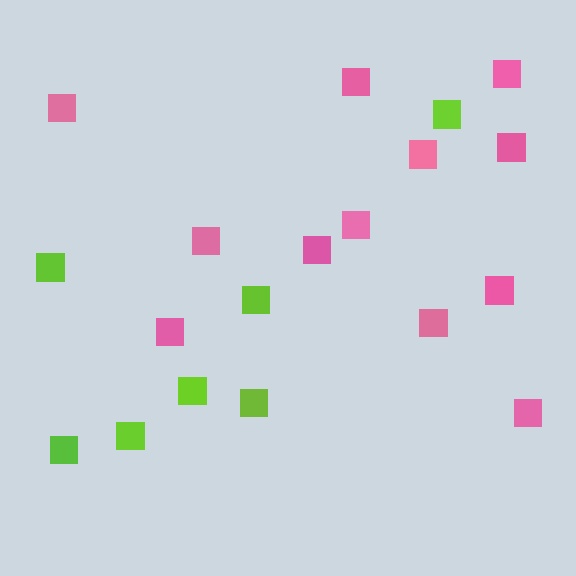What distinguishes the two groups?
There are 2 groups: one group of lime squares (7) and one group of pink squares (12).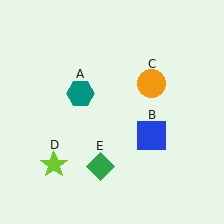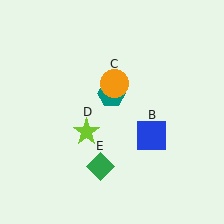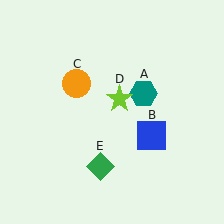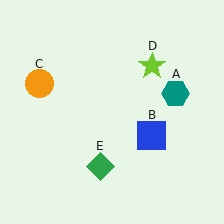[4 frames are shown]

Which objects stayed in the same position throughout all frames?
Blue square (object B) and green diamond (object E) remained stationary.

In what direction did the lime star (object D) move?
The lime star (object D) moved up and to the right.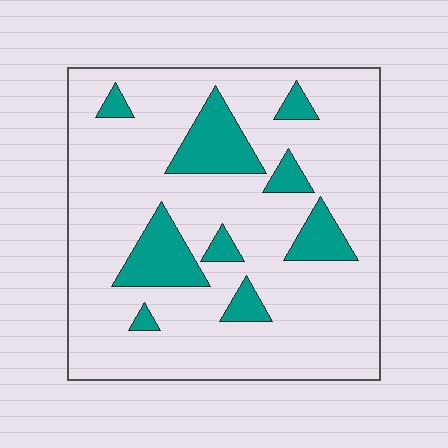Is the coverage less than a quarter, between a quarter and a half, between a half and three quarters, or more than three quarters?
Less than a quarter.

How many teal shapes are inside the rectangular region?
9.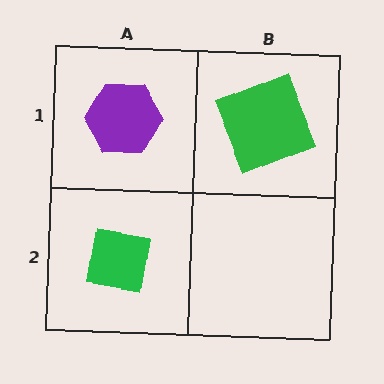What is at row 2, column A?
A green square.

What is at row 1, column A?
A purple hexagon.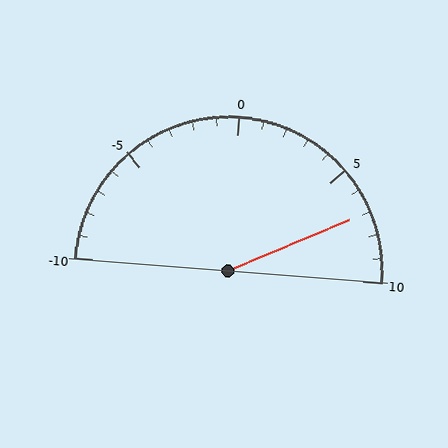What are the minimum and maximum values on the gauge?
The gauge ranges from -10 to 10.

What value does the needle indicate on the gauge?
The needle indicates approximately 7.